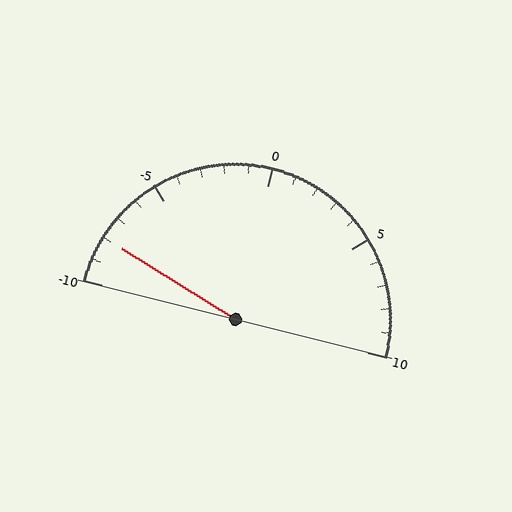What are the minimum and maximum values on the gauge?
The gauge ranges from -10 to 10.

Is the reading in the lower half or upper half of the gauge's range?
The reading is in the lower half of the range (-10 to 10).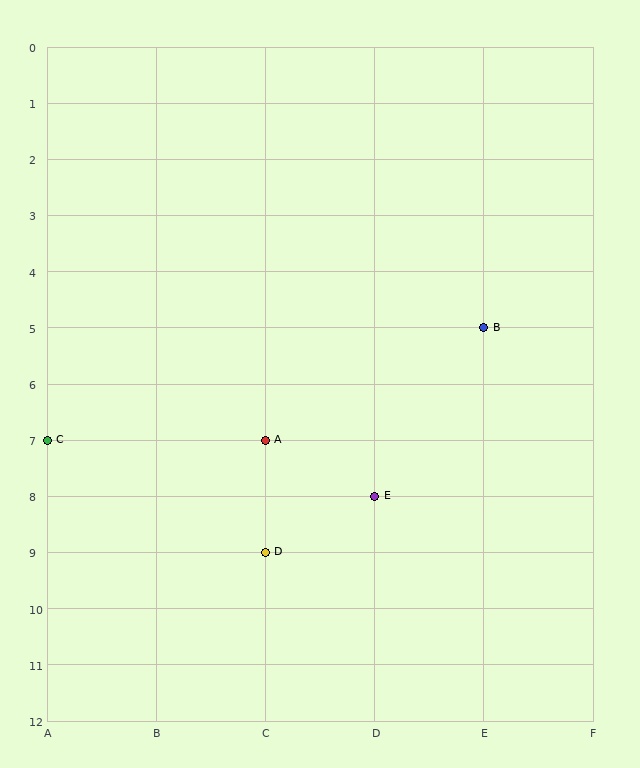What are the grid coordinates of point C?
Point C is at grid coordinates (A, 7).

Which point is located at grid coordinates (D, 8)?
Point E is at (D, 8).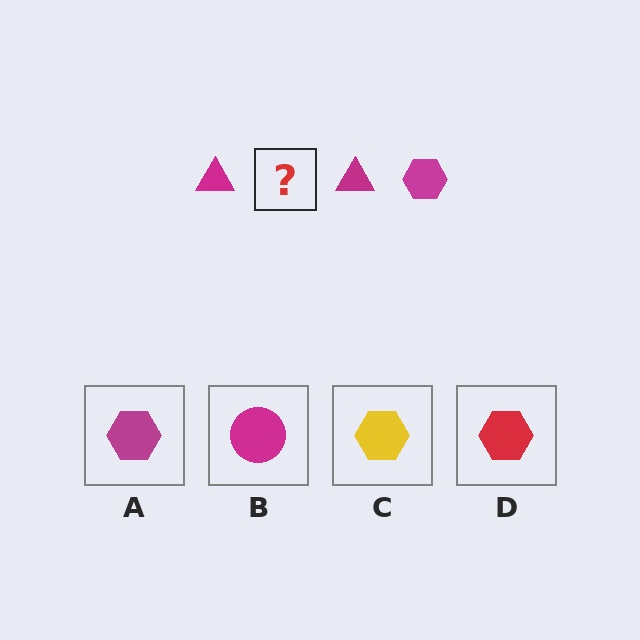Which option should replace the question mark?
Option A.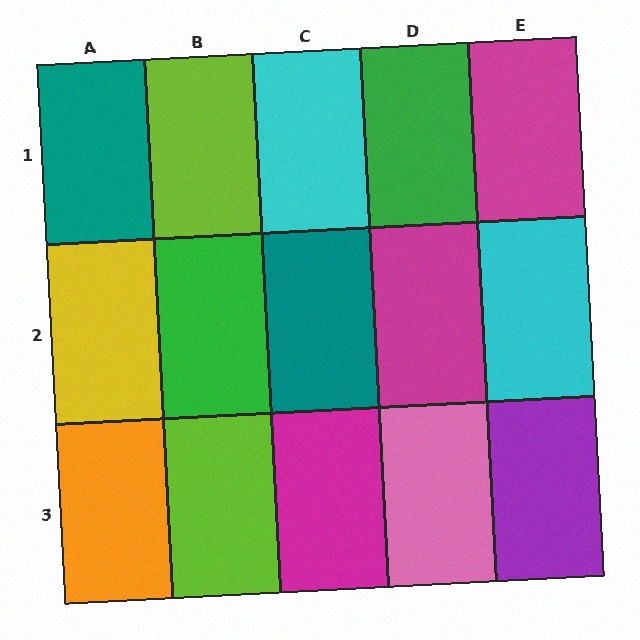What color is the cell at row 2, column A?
Yellow.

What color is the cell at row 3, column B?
Lime.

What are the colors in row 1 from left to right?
Teal, lime, cyan, green, magenta.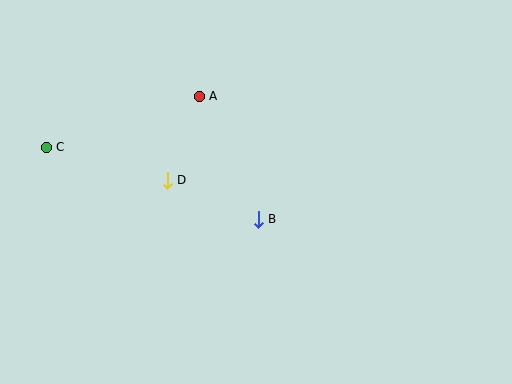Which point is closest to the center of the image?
Point B at (258, 219) is closest to the center.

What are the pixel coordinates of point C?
Point C is at (46, 147).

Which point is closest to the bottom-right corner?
Point B is closest to the bottom-right corner.